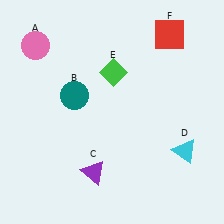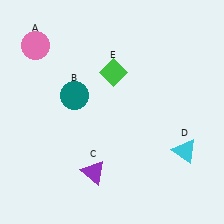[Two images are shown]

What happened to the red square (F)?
The red square (F) was removed in Image 2. It was in the top-right area of Image 1.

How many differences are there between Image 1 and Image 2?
There is 1 difference between the two images.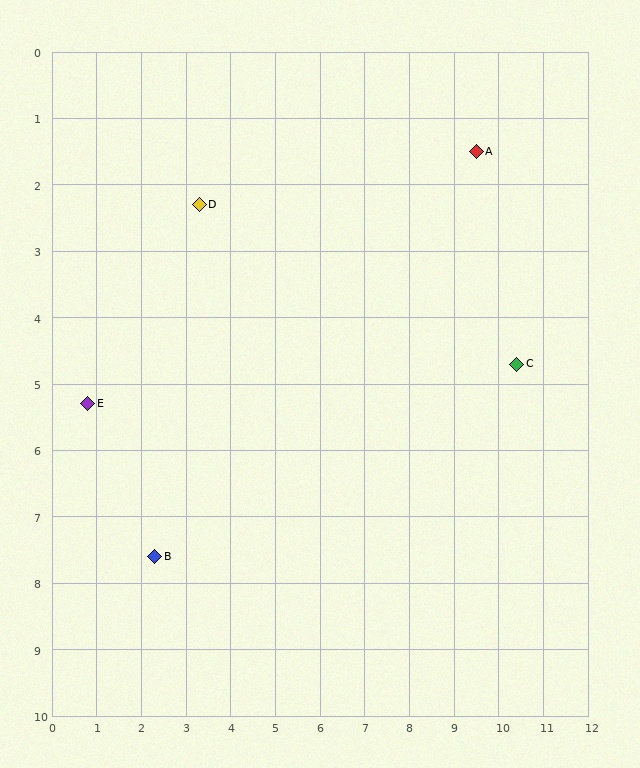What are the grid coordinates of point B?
Point B is at approximately (2.3, 7.6).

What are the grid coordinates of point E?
Point E is at approximately (0.8, 5.3).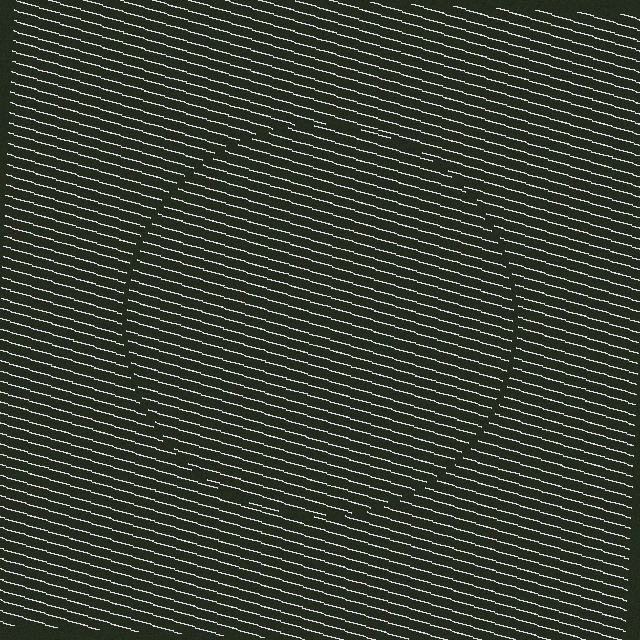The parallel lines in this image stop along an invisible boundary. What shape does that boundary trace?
An illusory circle. The interior of the shape contains the same grating, shifted by half a period — the contour is defined by the phase discontinuity where line-ends from the inner and outer gratings abut.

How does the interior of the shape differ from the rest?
The interior of the shape contains the same grating, shifted by half a period — the contour is defined by the phase discontinuity where line-ends from the inner and outer gratings abut.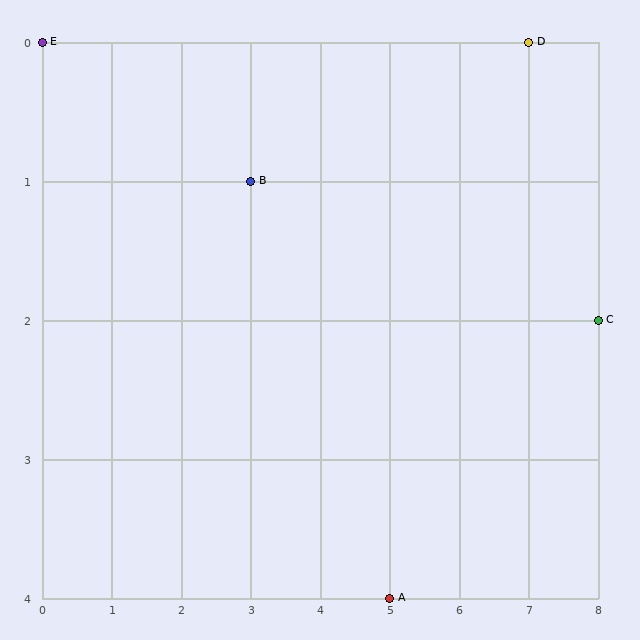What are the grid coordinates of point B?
Point B is at grid coordinates (3, 1).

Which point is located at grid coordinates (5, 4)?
Point A is at (5, 4).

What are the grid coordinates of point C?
Point C is at grid coordinates (8, 2).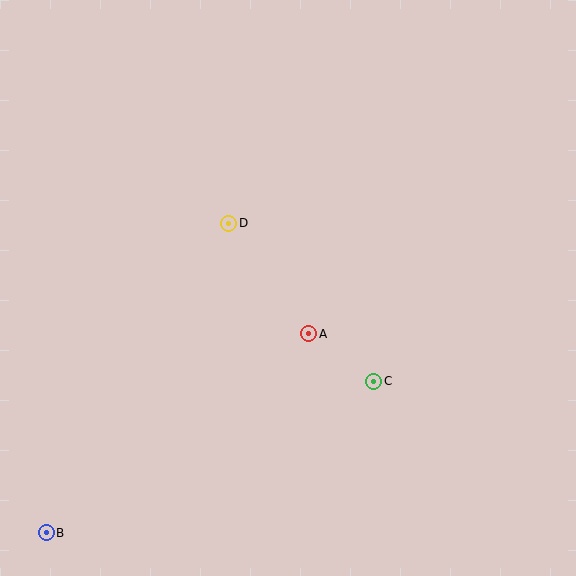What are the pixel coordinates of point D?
Point D is at (229, 223).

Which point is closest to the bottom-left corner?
Point B is closest to the bottom-left corner.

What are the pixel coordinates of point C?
Point C is at (373, 381).